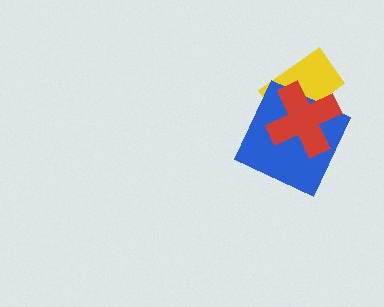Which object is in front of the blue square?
The red cross is in front of the blue square.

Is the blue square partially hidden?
Yes, it is partially covered by another shape.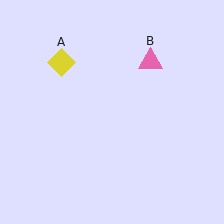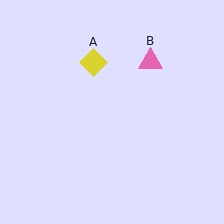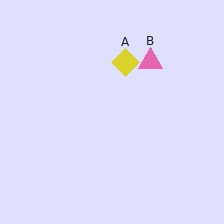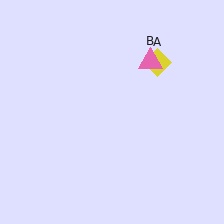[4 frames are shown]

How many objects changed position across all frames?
1 object changed position: yellow diamond (object A).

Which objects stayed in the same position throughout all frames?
Pink triangle (object B) remained stationary.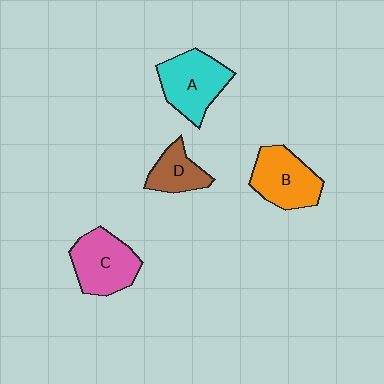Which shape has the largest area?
Shape A (cyan).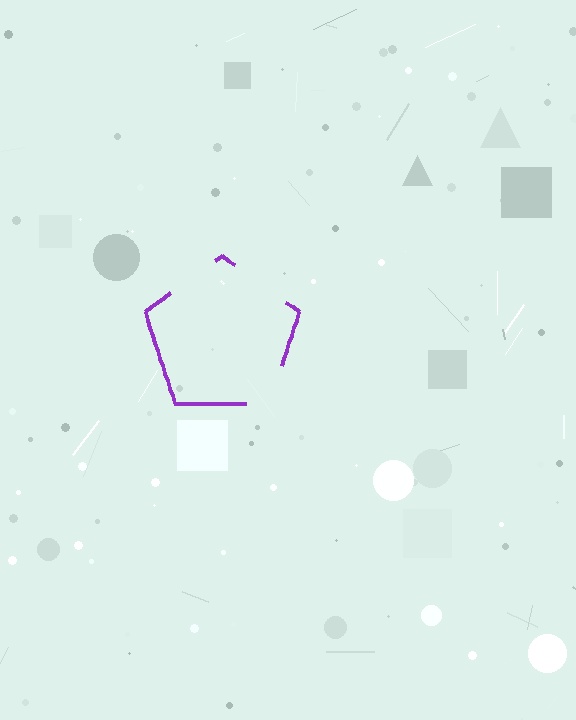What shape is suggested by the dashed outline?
The dashed outline suggests a pentagon.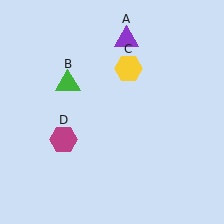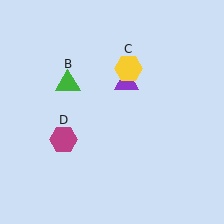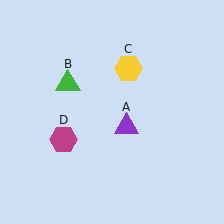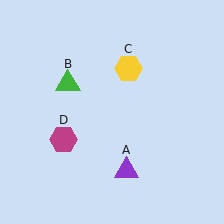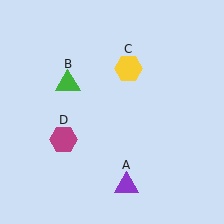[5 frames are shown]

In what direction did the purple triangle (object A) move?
The purple triangle (object A) moved down.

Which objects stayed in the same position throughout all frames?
Green triangle (object B) and yellow hexagon (object C) and magenta hexagon (object D) remained stationary.